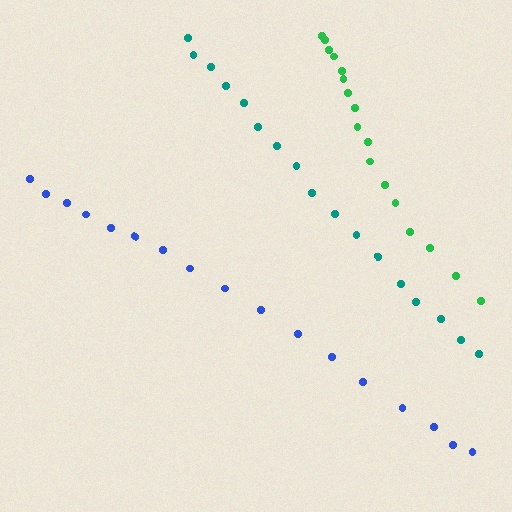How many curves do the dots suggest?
There are 3 distinct paths.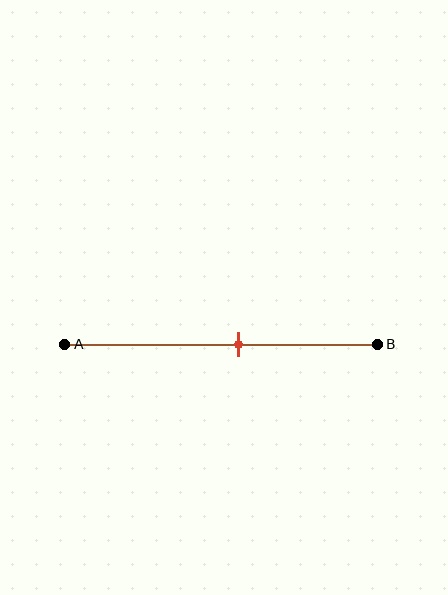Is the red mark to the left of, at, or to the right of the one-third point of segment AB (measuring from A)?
The red mark is to the right of the one-third point of segment AB.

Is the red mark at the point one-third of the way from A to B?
No, the mark is at about 55% from A, not at the 33% one-third point.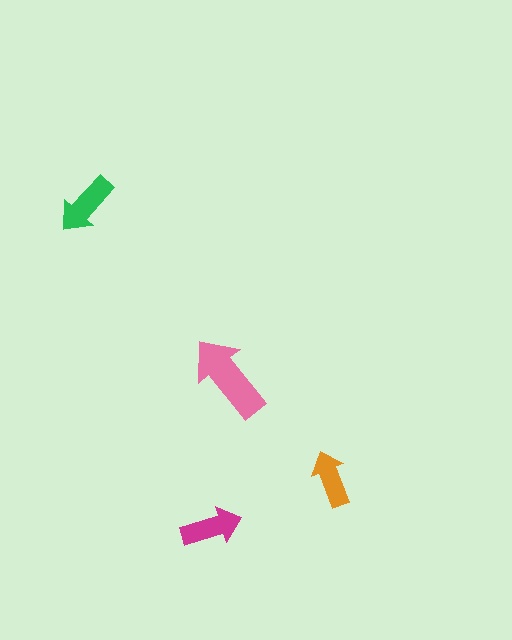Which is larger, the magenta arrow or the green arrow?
The green one.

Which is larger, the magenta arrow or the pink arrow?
The pink one.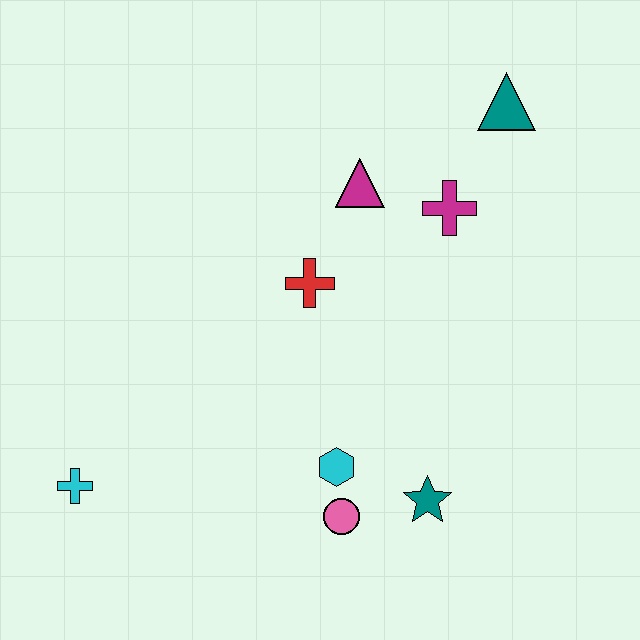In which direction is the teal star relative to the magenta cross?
The teal star is below the magenta cross.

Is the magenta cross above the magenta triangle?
No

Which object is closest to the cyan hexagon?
The pink circle is closest to the cyan hexagon.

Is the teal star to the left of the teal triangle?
Yes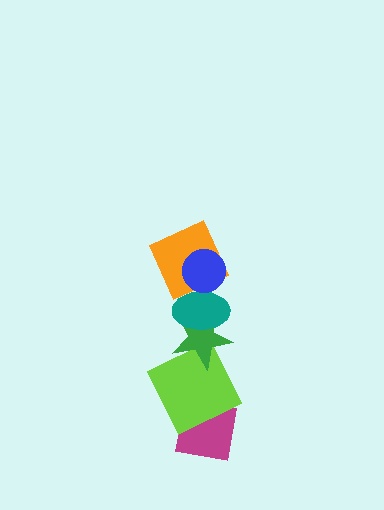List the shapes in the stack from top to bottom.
From top to bottom: the blue circle, the orange square, the teal ellipse, the green star, the lime square, the magenta square.